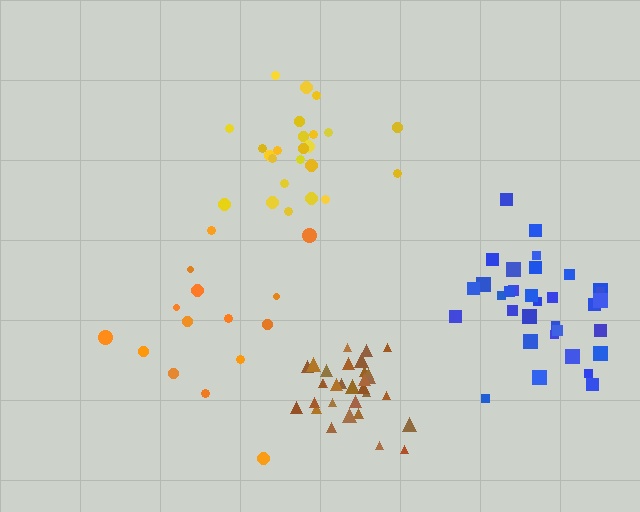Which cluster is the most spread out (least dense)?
Orange.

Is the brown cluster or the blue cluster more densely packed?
Brown.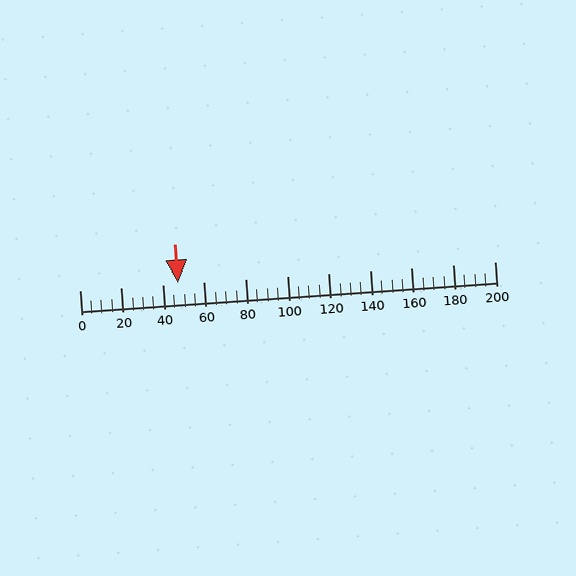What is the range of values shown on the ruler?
The ruler shows values from 0 to 200.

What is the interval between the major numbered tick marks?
The major tick marks are spaced 20 units apart.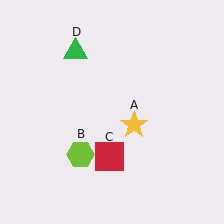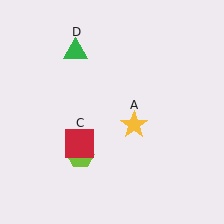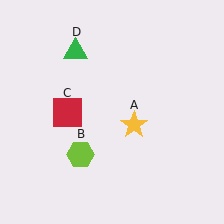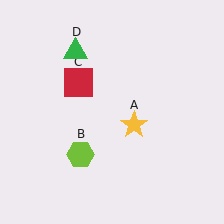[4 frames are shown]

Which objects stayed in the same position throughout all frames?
Yellow star (object A) and lime hexagon (object B) and green triangle (object D) remained stationary.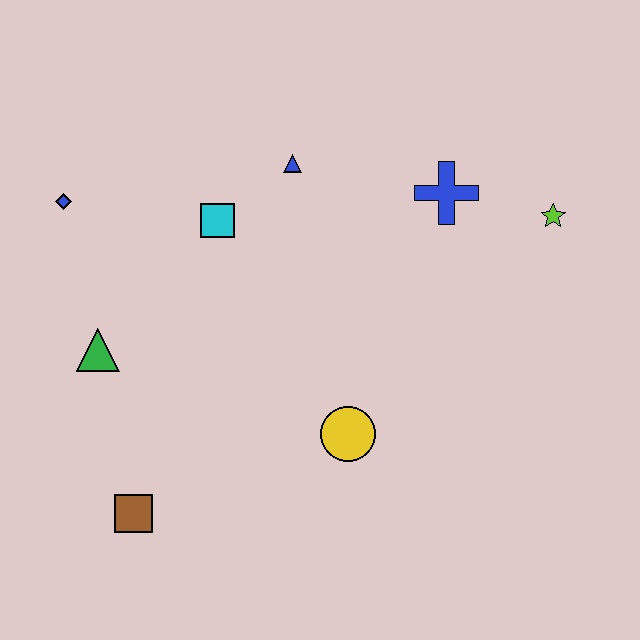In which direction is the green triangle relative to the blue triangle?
The green triangle is to the left of the blue triangle.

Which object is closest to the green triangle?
The blue diamond is closest to the green triangle.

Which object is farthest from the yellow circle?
The blue diamond is farthest from the yellow circle.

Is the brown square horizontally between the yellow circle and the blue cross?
No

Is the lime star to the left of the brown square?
No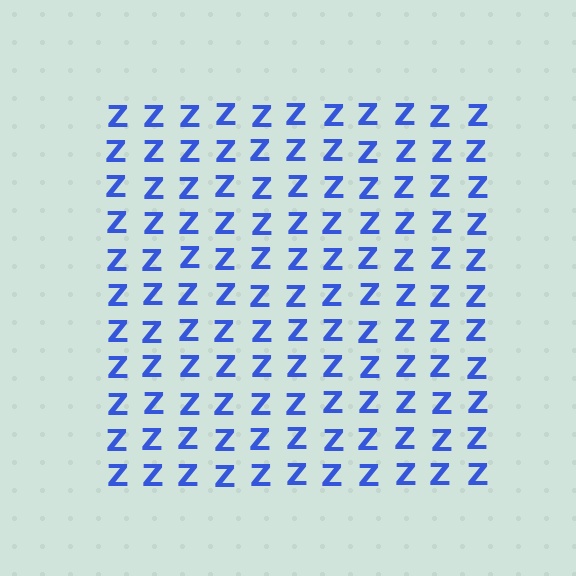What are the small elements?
The small elements are letter Z's.